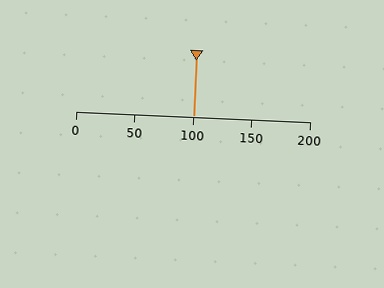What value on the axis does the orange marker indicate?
The marker indicates approximately 100.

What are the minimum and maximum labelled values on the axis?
The axis runs from 0 to 200.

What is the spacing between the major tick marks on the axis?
The major ticks are spaced 50 apart.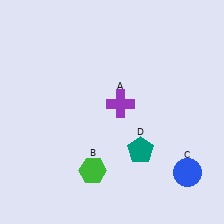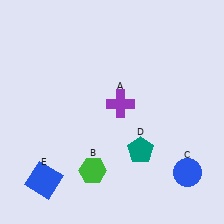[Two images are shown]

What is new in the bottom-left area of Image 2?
A blue square (E) was added in the bottom-left area of Image 2.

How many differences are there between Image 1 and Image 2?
There is 1 difference between the two images.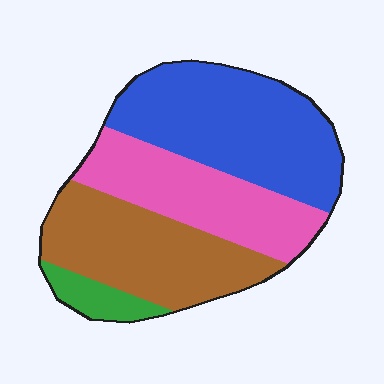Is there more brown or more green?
Brown.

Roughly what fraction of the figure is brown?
Brown covers around 30% of the figure.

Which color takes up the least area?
Green, at roughly 5%.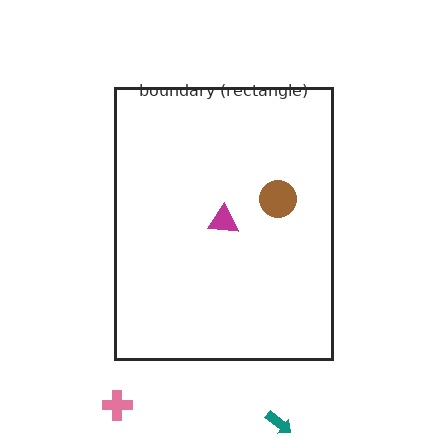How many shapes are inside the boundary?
2 inside, 2 outside.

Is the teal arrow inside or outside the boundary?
Outside.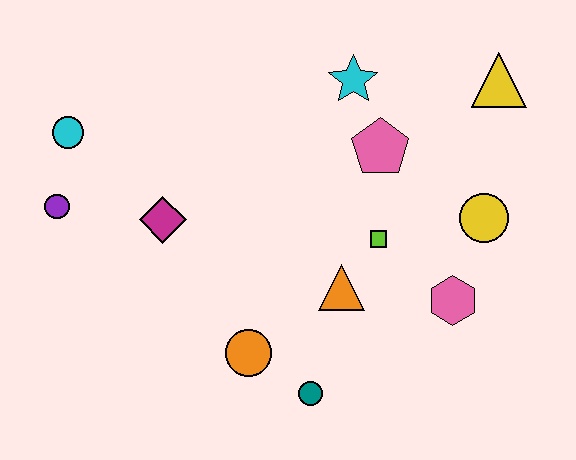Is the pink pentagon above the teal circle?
Yes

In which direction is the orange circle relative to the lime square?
The orange circle is to the left of the lime square.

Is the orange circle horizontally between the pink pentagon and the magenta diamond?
Yes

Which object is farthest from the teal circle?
The yellow triangle is farthest from the teal circle.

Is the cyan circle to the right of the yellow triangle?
No